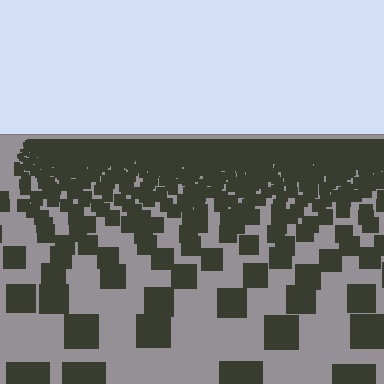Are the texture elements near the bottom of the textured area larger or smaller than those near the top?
Larger. Near the bottom, elements are closer to the viewer and appear at a bigger on-screen size.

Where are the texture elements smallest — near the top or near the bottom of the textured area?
Near the top.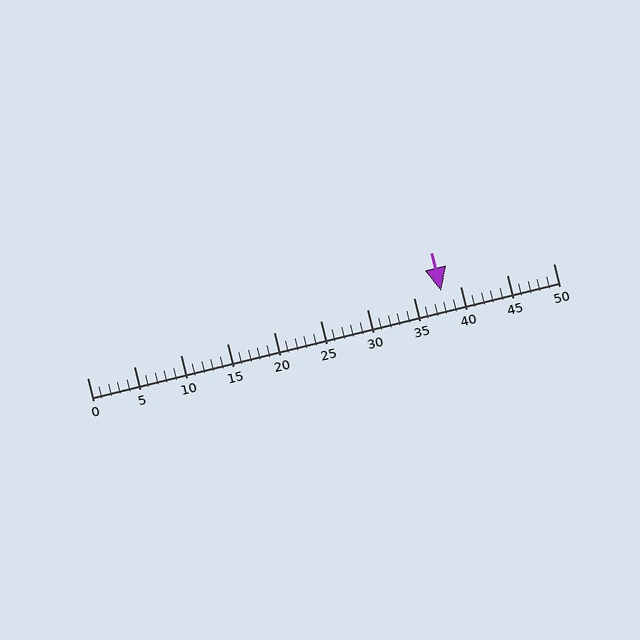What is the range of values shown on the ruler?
The ruler shows values from 0 to 50.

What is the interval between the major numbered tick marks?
The major tick marks are spaced 5 units apart.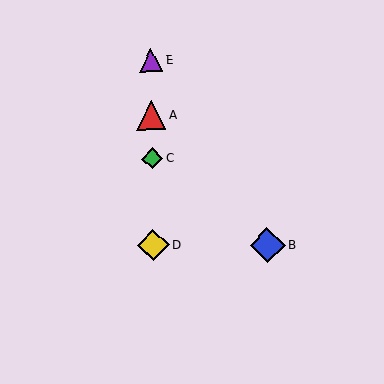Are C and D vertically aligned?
Yes, both are at x≈152.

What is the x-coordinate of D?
Object D is at x≈153.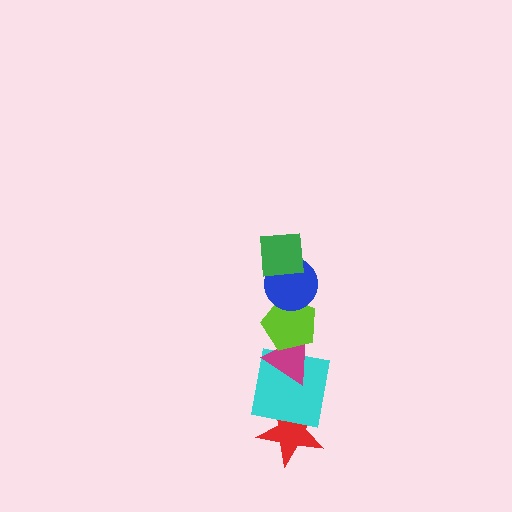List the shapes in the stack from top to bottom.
From top to bottom: the green square, the blue circle, the lime pentagon, the magenta triangle, the cyan square, the red star.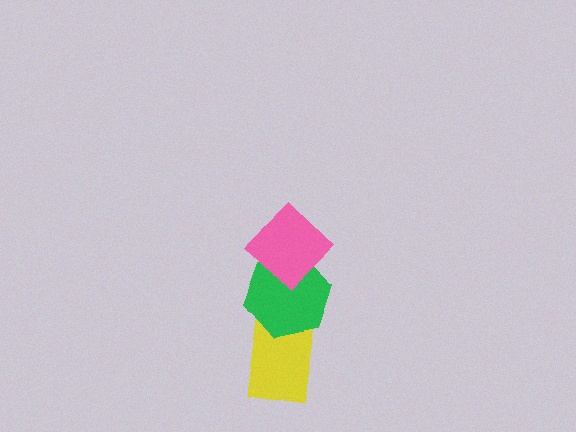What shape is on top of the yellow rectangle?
The green hexagon is on top of the yellow rectangle.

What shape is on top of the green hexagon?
The pink diamond is on top of the green hexagon.